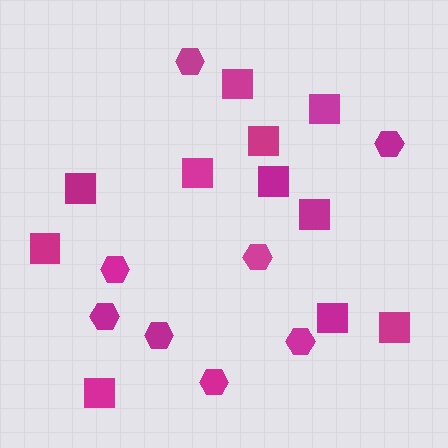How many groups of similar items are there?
There are 2 groups: one group of hexagons (8) and one group of squares (11).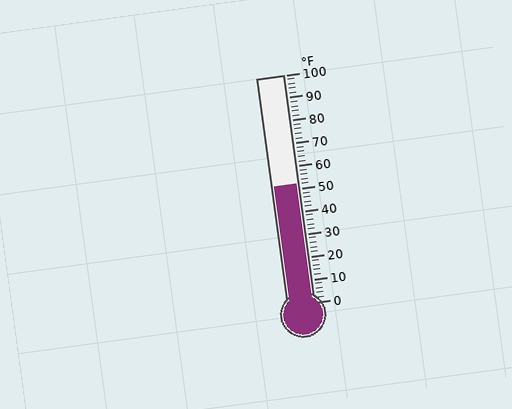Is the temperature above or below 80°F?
The temperature is below 80°F.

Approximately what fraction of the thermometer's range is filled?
The thermometer is filled to approximately 50% of its range.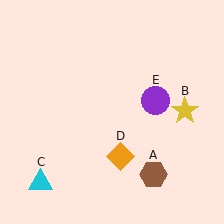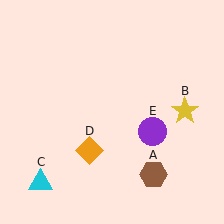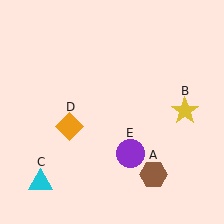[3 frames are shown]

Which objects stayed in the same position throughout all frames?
Brown hexagon (object A) and yellow star (object B) and cyan triangle (object C) remained stationary.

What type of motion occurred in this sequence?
The orange diamond (object D), purple circle (object E) rotated clockwise around the center of the scene.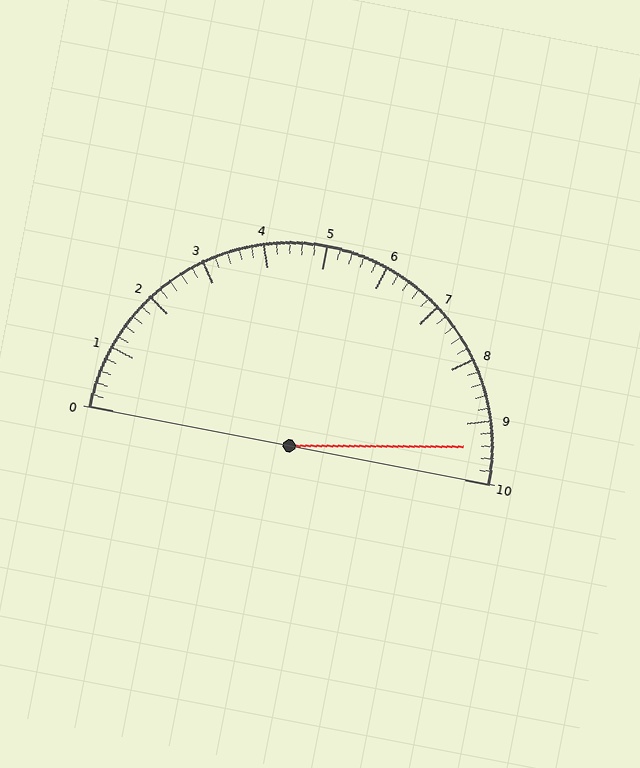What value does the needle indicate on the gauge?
The needle indicates approximately 9.4.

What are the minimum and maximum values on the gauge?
The gauge ranges from 0 to 10.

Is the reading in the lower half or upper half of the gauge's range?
The reading is in the upper half of the range (0 to 10).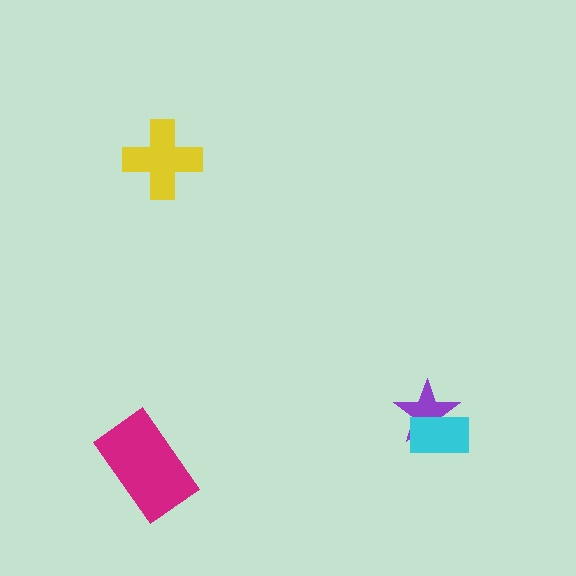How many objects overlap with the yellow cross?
0 objects overlap with the yellow cross.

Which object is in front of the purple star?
The cyan rectangle is in front of the purple star.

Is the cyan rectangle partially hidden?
No, no other shape covers it.